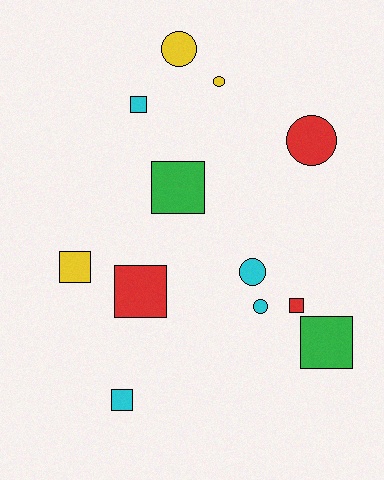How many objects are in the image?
There are 12 objects.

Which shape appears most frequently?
Square, with 7 objects.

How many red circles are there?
There is 1 red circle.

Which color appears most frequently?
Cyan, with 4 objects.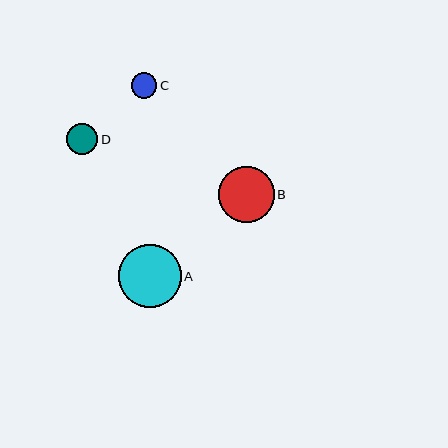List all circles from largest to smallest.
From largest to smallest: A, B, D, C.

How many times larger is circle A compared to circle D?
Circle A is approximately 2.1 times the size of circle D.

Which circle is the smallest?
Circle C is the smallest with a size of approximately 25 pixels.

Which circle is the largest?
Circle A is the largest with a size of approximately 63 pixels.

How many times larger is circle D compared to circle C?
Circle D is approximately 1.2 times the size of circle C.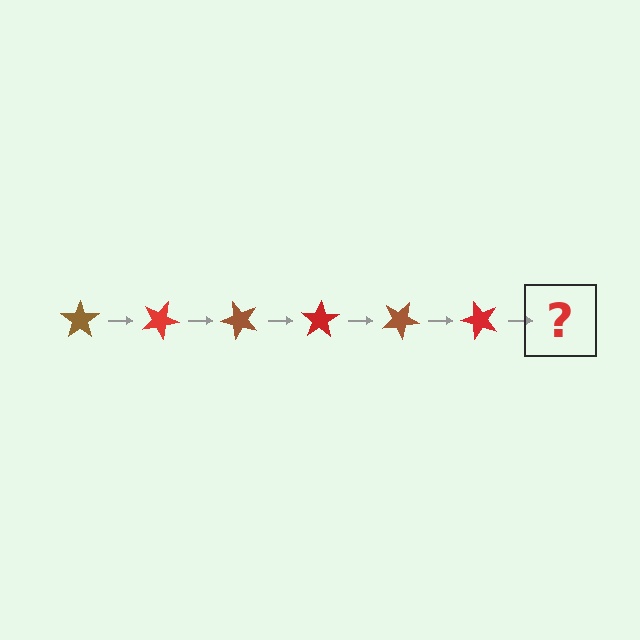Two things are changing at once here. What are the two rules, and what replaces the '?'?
The two rules are that it rotates 25 degrees each step and the color cycles through brown and red. The '?' should be a brown star, rotated 150 degrees from the start.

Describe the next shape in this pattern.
It should be a brown star, rotated 150 degrees from the start.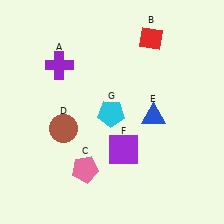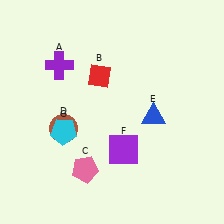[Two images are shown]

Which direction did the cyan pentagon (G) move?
The cyan pentagon (G) moved left.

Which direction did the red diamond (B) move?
The red diamond (B) moved left.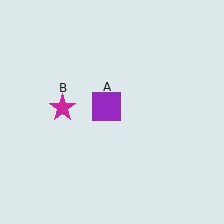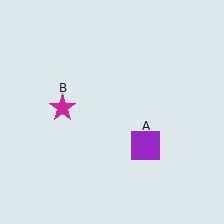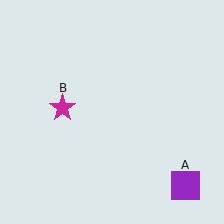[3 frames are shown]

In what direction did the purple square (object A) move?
The purple square (object A) moved down and to the right.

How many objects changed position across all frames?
1 object changed position: purple square (object A).